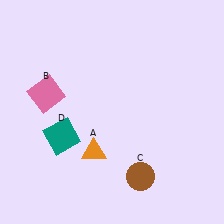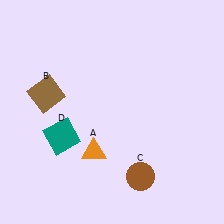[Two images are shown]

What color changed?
The square (B) changed from pink in Image 1 to brown in Image 2.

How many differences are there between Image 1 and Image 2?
There is 1 difference between the two images.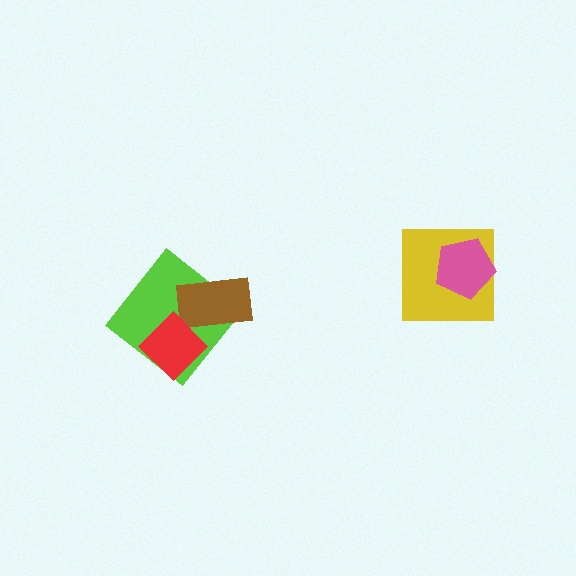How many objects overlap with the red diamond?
2 objects overlap with the red diamond.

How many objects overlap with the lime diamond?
2 objects overlap with the lime diamond.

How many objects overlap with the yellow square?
1 object overlaps with the yellow square.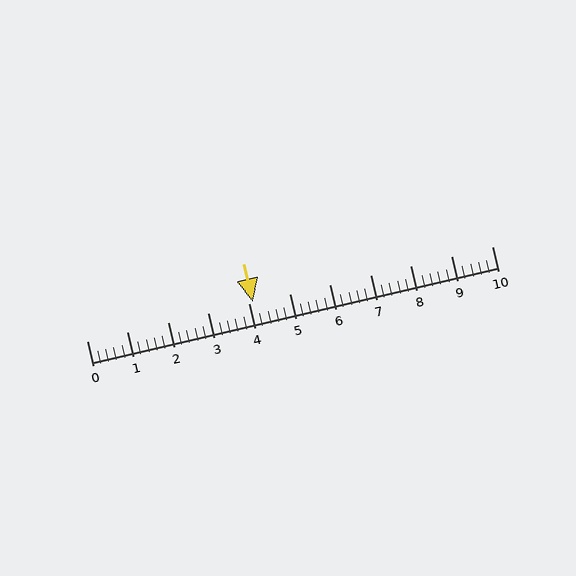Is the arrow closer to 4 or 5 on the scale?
The arrow is closer to 4.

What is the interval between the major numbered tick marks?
The major tick marks are spaced 1 units apart.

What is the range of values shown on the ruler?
The ruler shows values from 0 to 10.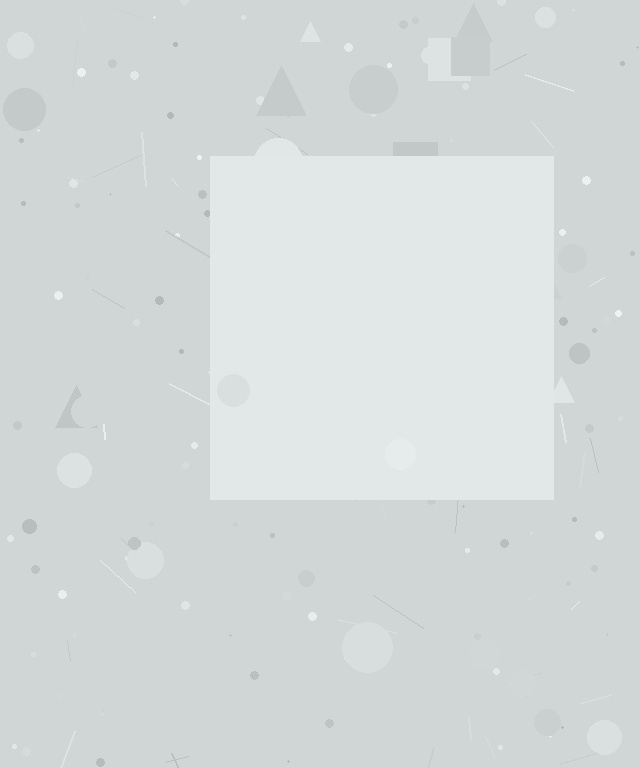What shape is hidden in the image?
A square is hidden in the image.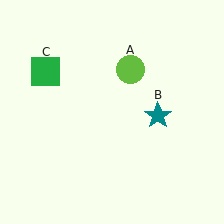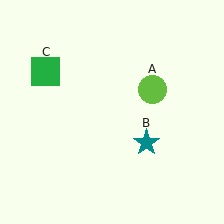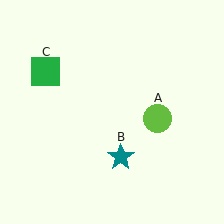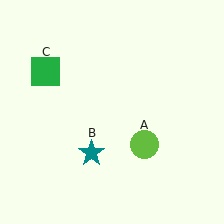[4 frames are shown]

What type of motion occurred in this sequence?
The lime circle (object A), teal star (object B) rotated clockwise around the center of the scene.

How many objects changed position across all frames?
2 objects changed position: lime circle (object A), teal star (object B).